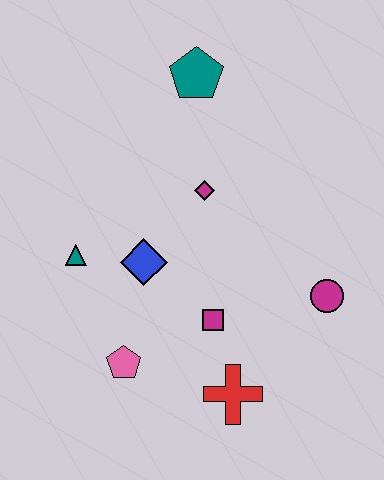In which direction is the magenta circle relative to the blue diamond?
The magenta circle is to the right of the blue diamond.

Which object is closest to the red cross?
The magenta square is closest to the red cross.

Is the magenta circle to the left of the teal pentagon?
No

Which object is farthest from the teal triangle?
The magenta circle is farthest from the teal triangle.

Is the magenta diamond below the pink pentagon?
No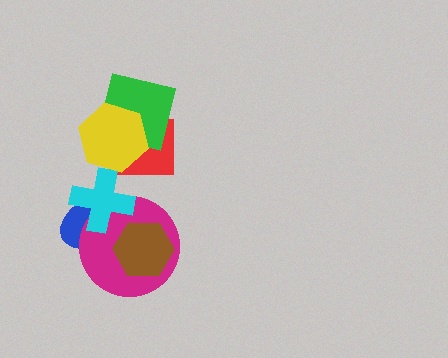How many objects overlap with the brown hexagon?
2 objects overlap with the brown hexagon.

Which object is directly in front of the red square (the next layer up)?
The green square is directly in front of the red square.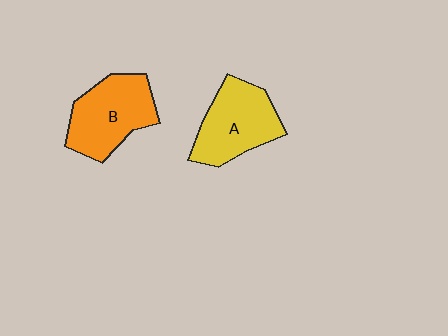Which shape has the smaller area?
Shape A (yellow).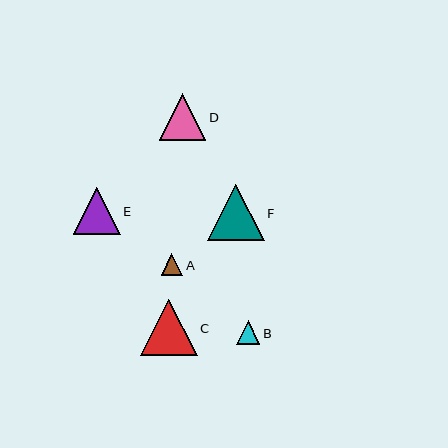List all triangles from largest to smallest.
From largest to smallest: C, F, D, E, B, A.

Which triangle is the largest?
Triangle C is the largest with a size of approximately 57 pixels.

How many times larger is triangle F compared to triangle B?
Triangle F is approximately 2.4 times the size of triangle B.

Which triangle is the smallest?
Triangle A is the smallest with a size of approximately 21 pixels.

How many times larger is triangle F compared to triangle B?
Triangle F is approximately 2.4 times the size of triangle B.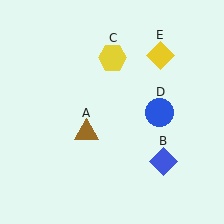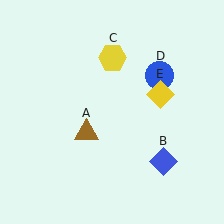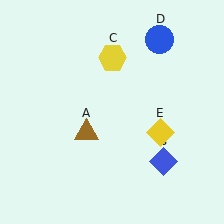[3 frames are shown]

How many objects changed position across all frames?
2 objects changed position: blue circle (object D), yellow diamond (object E).